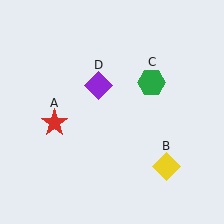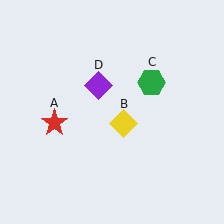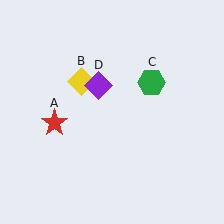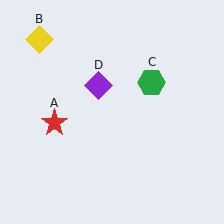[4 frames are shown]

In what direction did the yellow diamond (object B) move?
The yellow diamond (object B) moved up and to the left.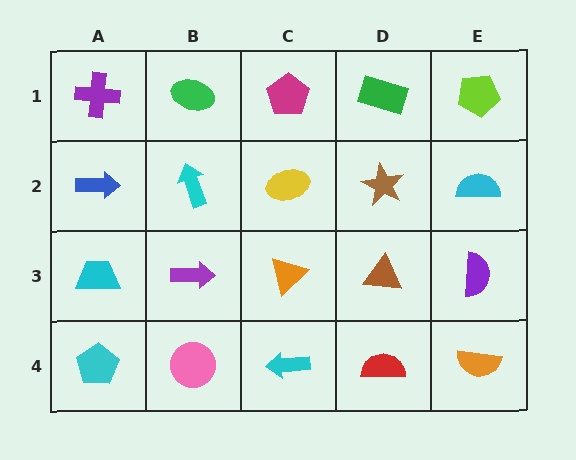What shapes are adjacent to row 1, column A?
A blue arrow (row 2, column A), a green ellipse (row 1, column B).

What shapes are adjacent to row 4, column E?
A purple semicircle (row 3, column E), a red semicircle (row 4, column D).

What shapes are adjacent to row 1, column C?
A yellow ellipse (row 2, column C), a green ellipse (row 1, column B), a green rectangle (row 1, column D).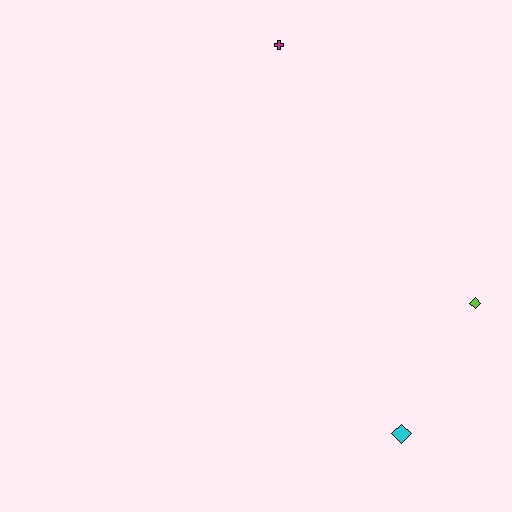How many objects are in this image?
There are 3 objects.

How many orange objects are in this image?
There are no orange objects.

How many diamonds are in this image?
There are 2 diamonds.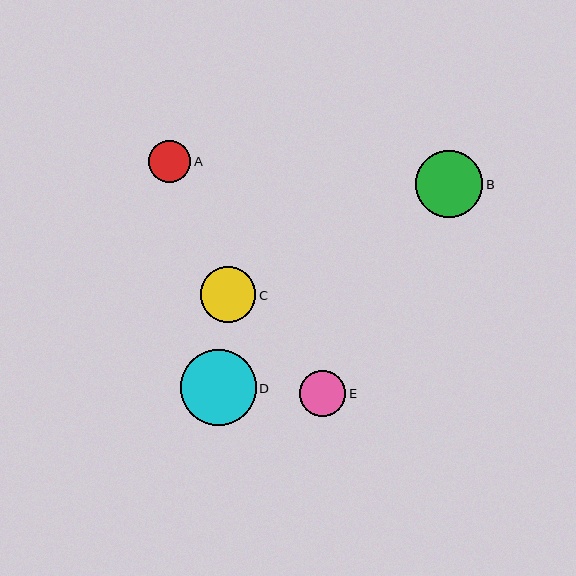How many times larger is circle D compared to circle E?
Circle D is approximately 1.6 times the size of circle E.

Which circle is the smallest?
Circle A is the smallest with a size of approximately 42 pixels.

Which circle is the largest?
Circle D is the largest with a size of approximately 76 pixels.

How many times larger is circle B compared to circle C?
Circle B is approximately 1.2 times the size of circle C.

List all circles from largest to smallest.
From largest to smallest: D, B, C, E, A.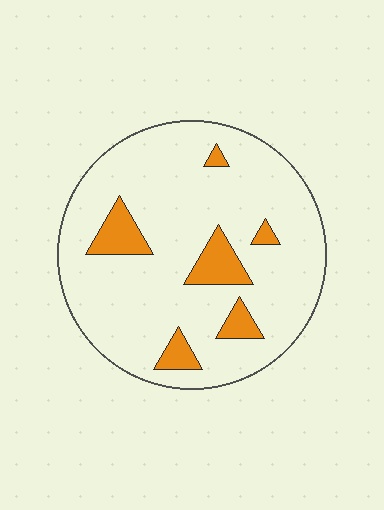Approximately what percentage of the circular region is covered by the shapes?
Approximately 15%.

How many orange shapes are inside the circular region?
6.